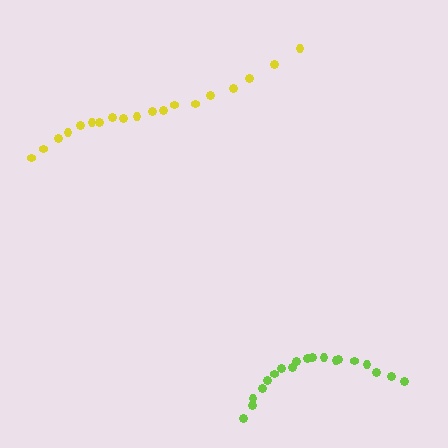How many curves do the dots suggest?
There are 2 distinct paths.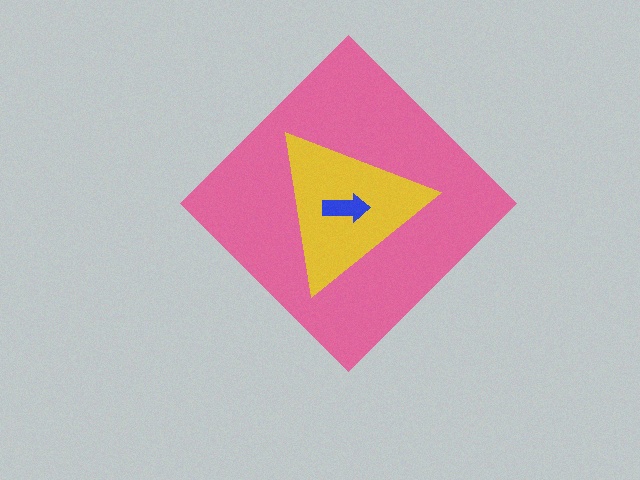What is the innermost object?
The blue arrow.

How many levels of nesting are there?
3.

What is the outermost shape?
The pink diamond.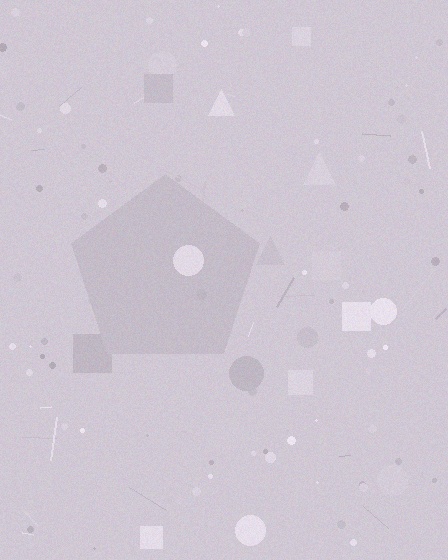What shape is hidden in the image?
A pentagon is hidden in the image.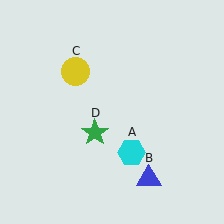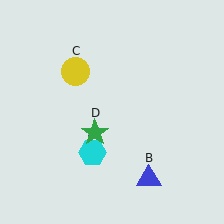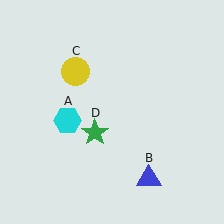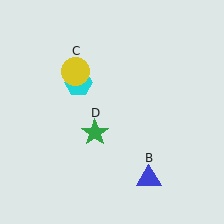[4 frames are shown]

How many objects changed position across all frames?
1 object changed position: cyan hexagon (object A).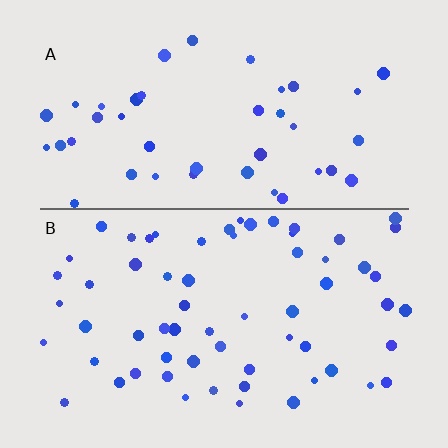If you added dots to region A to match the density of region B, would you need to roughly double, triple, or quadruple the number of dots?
Approximately double.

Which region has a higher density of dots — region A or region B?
B (the bottom).